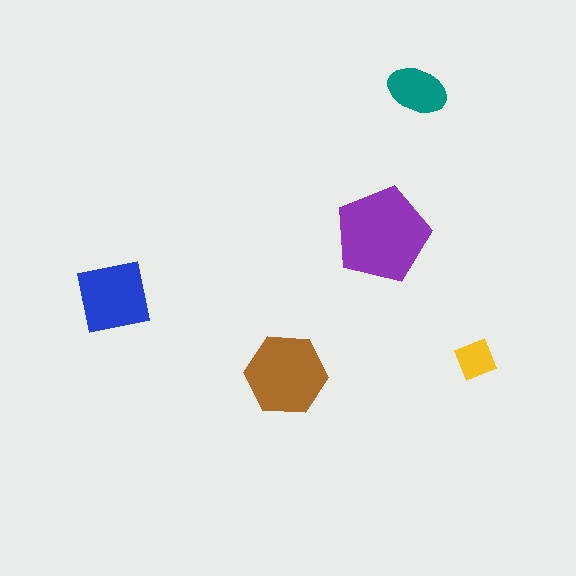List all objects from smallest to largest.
The yellow square, the teal ellipse, the blue square, the brown hexagon, the purple pentagon.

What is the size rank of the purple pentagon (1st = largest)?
1st.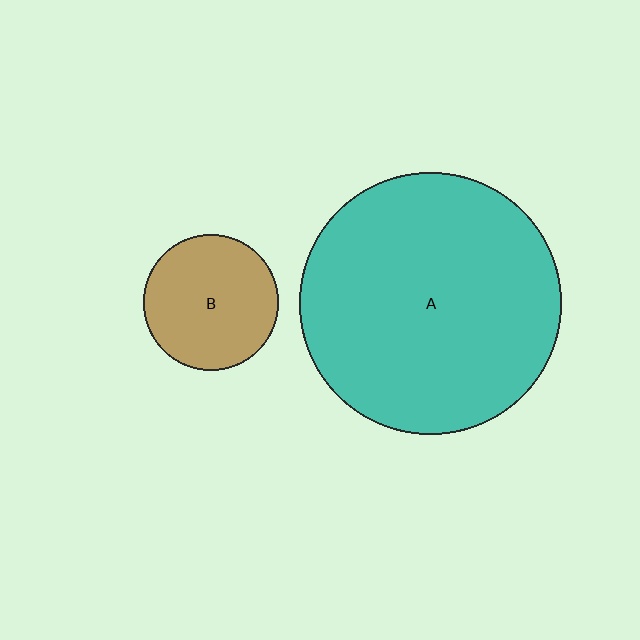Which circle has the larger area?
Circle A (teal).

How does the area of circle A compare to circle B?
Approximately 3.7 times.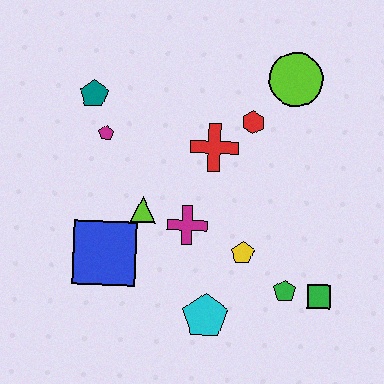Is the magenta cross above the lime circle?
No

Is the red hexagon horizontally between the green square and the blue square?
Yes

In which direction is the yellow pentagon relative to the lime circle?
The yellow pentagon is below the lime circle.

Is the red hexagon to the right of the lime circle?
No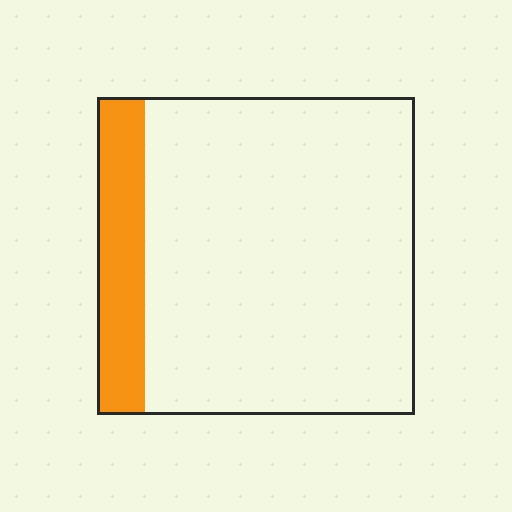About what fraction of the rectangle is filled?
About one sixth (1/6).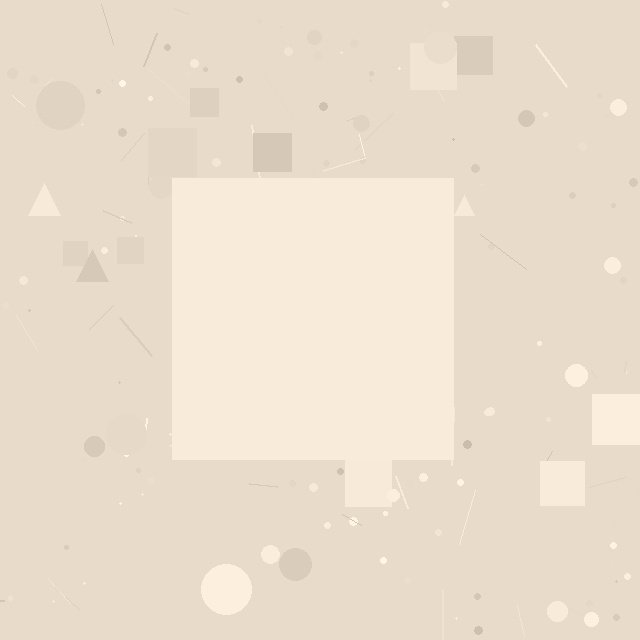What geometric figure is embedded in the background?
A square is embedded in the background.